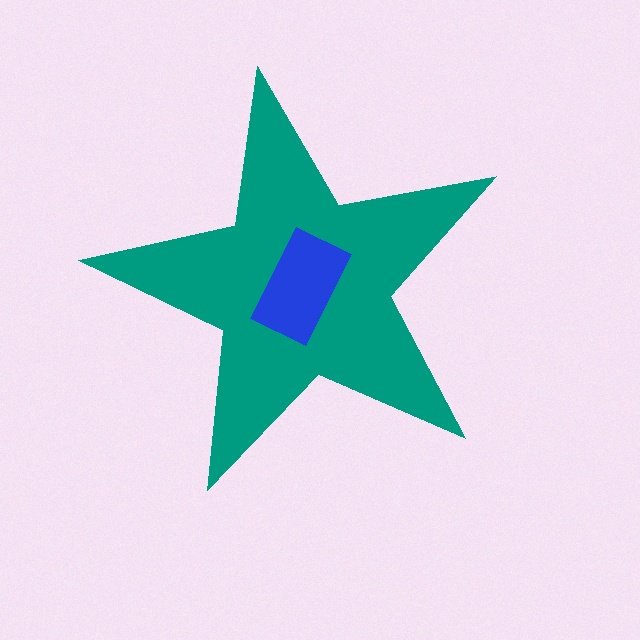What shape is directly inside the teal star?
The blue rectangle.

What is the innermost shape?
The blue rectangle.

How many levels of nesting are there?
2.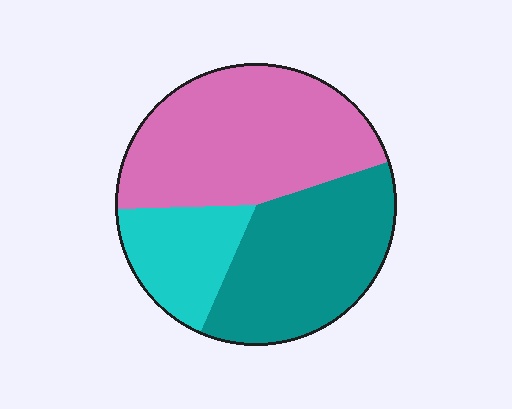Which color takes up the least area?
Cyan, at roughly 20%.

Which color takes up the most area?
Pink, at roughly 45%.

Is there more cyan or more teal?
Teal.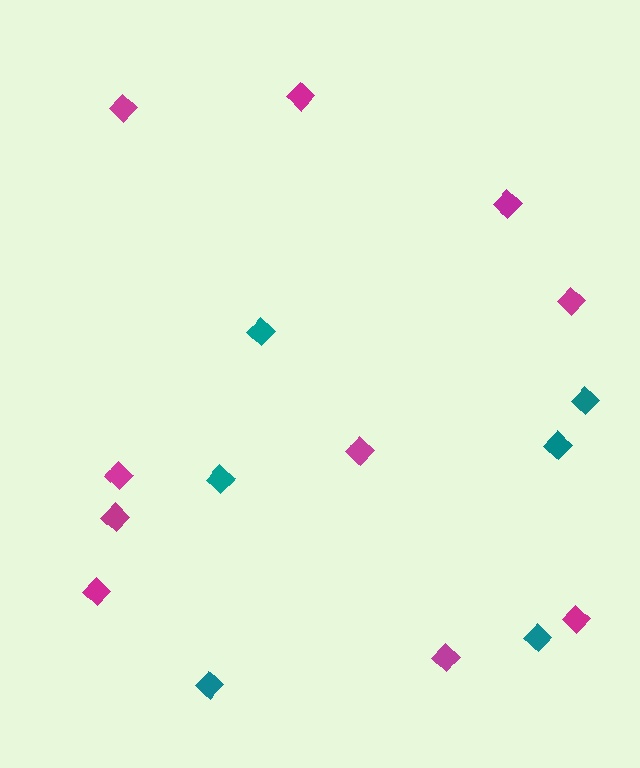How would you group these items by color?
There are 2 groups: one group of teal diamonds (6) and one group of magenta diamonds (10).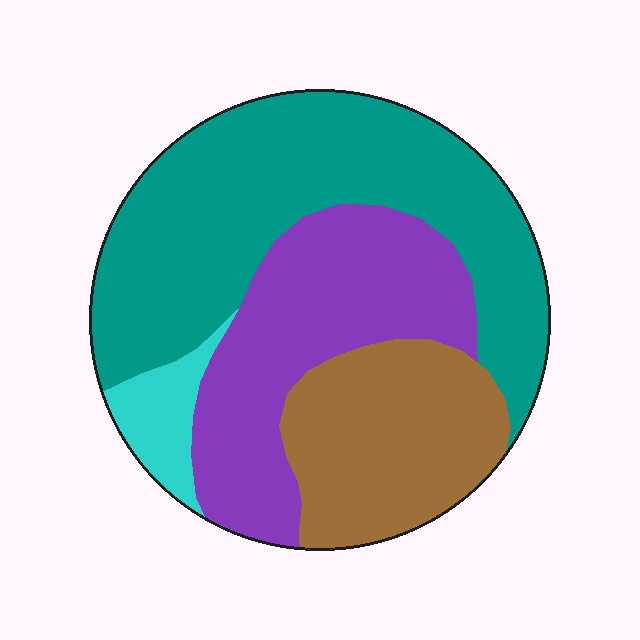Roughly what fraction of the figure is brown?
Brown covers 22% of the figure.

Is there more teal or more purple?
Teal.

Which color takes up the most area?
Teal, at roughly 45%.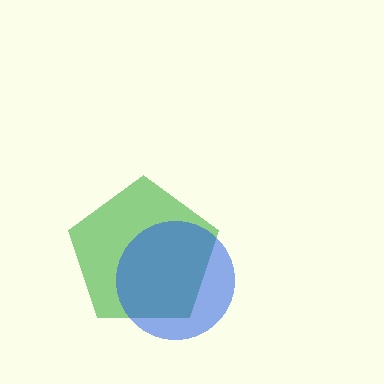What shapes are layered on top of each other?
The layered shapes are: a green pentagon, a blue circle.